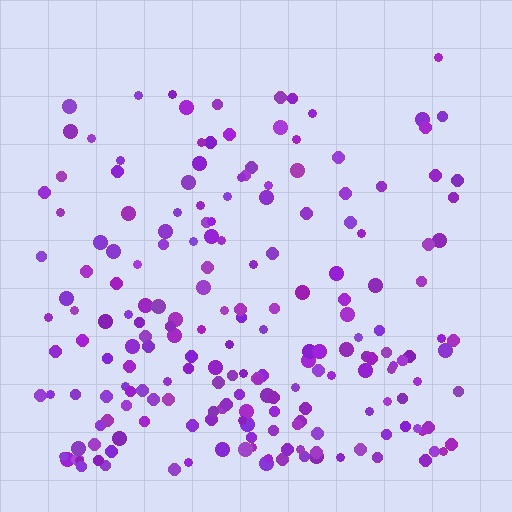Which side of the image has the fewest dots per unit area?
The top.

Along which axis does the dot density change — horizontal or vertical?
Vertical.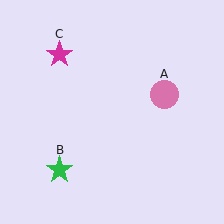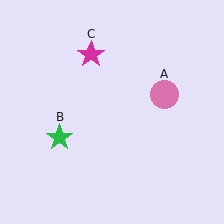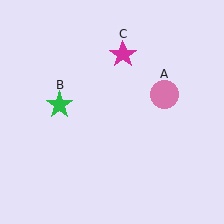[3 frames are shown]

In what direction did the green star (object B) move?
The green star (object B) moved up.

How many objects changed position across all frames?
2 objects changed position: green star (object B), magenta star (object C).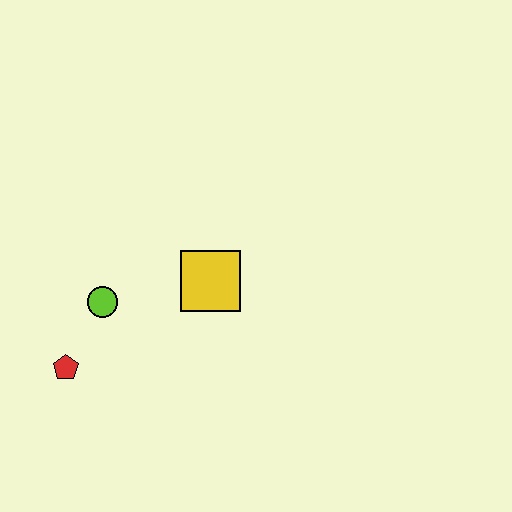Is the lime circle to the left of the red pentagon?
No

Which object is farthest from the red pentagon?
The yellow square is farthest from the red pentagon.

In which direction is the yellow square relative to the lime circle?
The yellow square is to the right of the lime circle.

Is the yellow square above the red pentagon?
Yes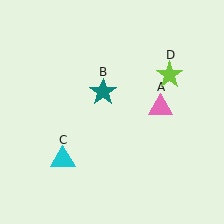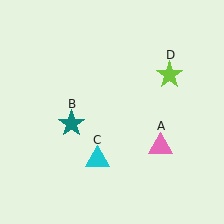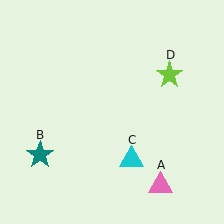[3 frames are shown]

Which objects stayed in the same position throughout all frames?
Lime star (object D) remained stationary.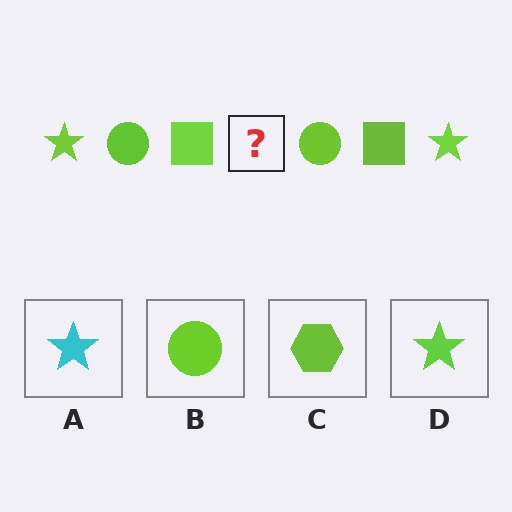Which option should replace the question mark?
Option D.